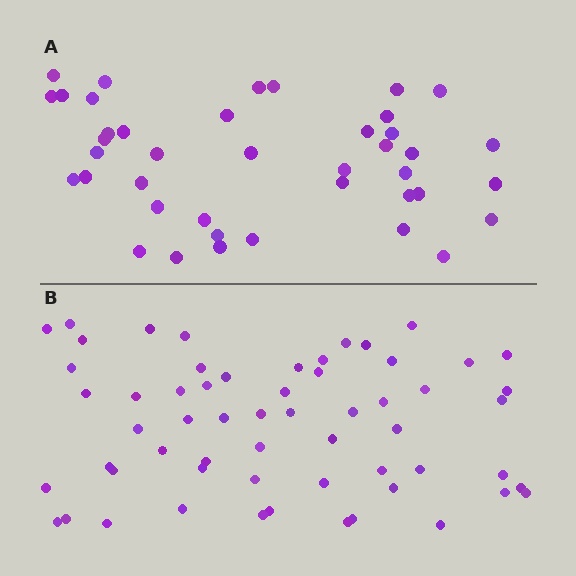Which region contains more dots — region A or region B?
Region B (the bottom region) has more dots.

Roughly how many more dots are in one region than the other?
Region B has approximately 20 more dots than region A.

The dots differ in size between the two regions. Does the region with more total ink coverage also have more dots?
No. Region A has more total ink coverage because its dots are larger, but region B actually contains more individual dots. Total area can be misleading — the number of items is what matters here.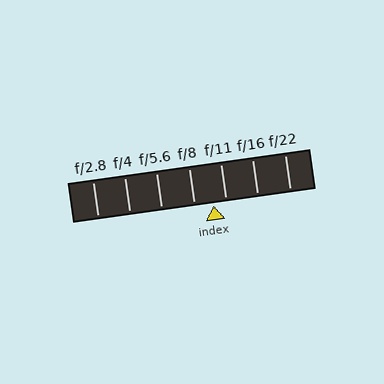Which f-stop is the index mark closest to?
The index mark is closest to f/11.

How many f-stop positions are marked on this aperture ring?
There are 7 f-stop positions marked.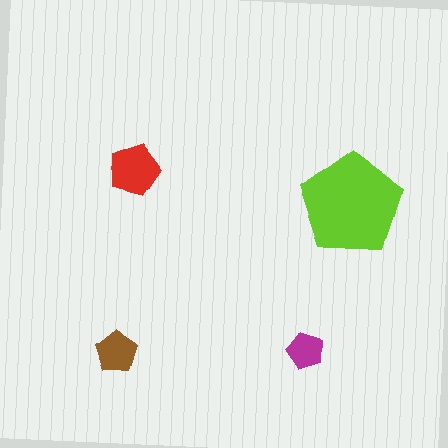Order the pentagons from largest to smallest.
the lime one, the red one, the brown one, the magenta one.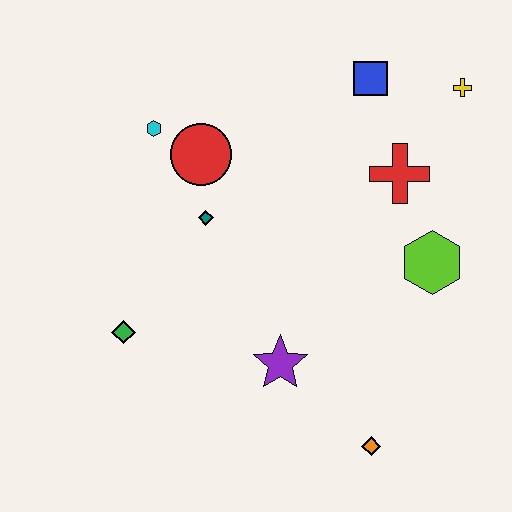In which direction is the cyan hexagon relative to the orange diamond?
The cyan hexagon is above the orange diamond.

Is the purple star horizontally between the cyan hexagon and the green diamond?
No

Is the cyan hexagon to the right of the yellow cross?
No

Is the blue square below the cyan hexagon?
No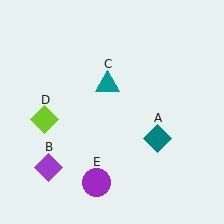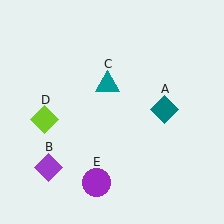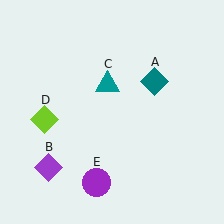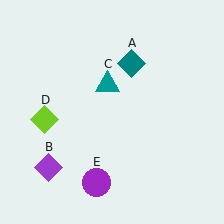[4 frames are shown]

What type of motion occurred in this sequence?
The teal diamond (object A) rotated counterclockwise around the center of the scene.